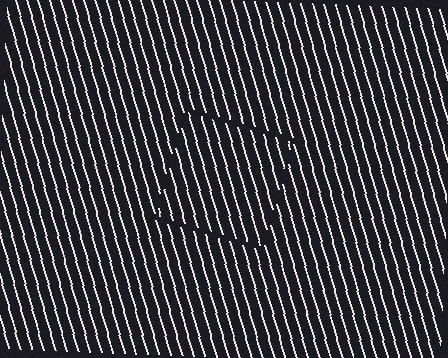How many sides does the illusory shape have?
4 sides — the line-ends trace a square.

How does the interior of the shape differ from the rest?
The interior of the shape contains the same grating, shifted by half a period — the contour is defined by the phase discontinuity where line-ends from the inner and outer gratings abut.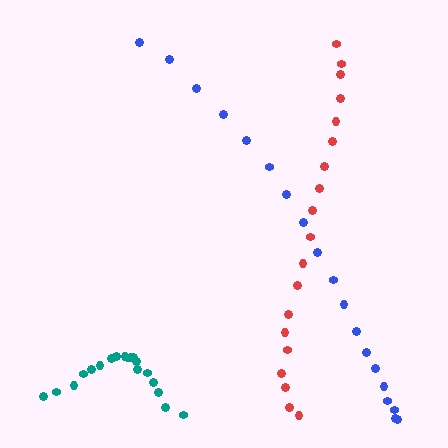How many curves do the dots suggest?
There are 3 distinct paths.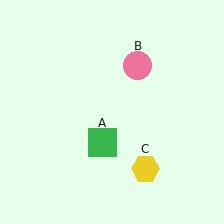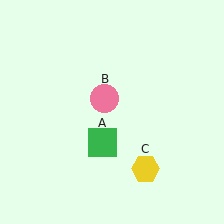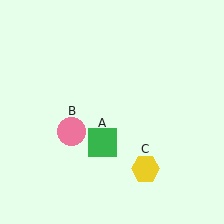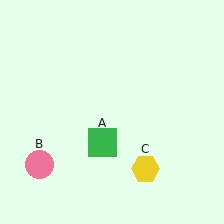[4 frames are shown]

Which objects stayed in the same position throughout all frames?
Green square (object A) and yellow hexagon (object C) remained stationary.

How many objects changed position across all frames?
1 object changed position: pink circle (object B).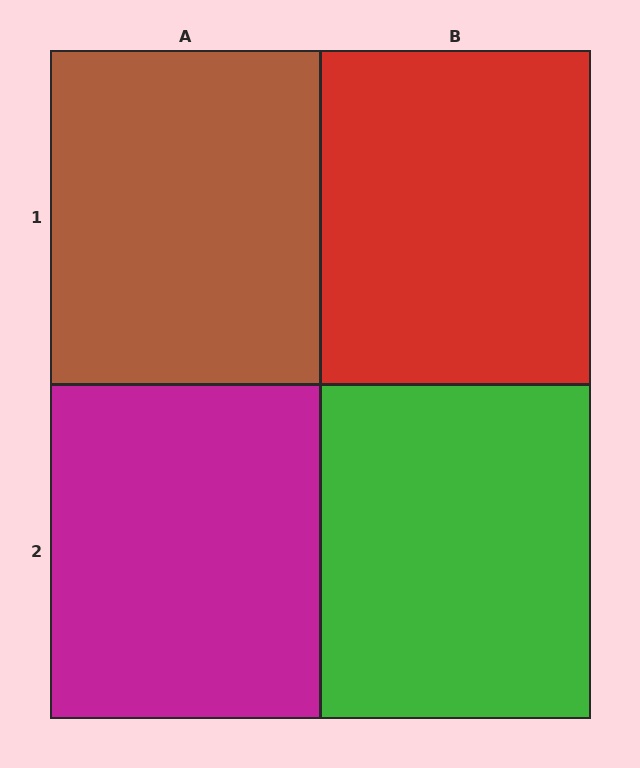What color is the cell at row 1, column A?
Brown.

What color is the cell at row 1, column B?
Red.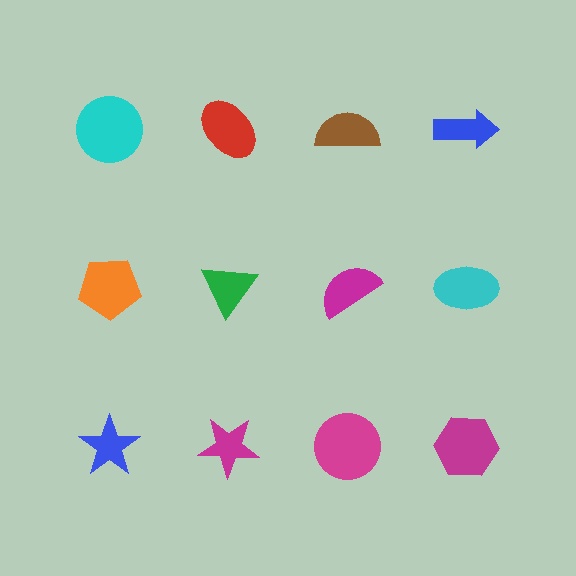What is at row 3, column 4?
A magenta hexagon.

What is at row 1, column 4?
A blue arrow.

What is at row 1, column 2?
A red ellipse.